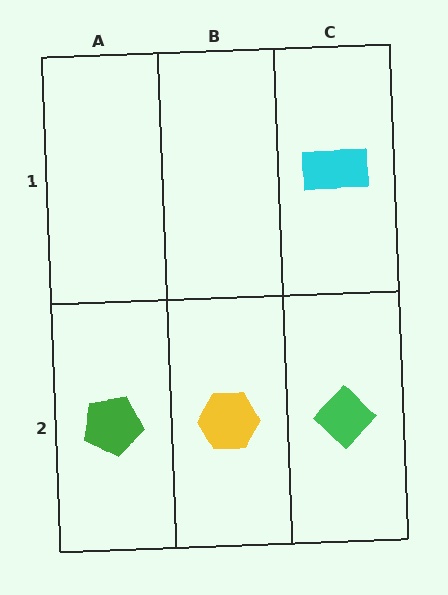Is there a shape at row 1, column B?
No, that cell is empty.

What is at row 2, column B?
A yellow hexagon.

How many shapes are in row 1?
1 shape.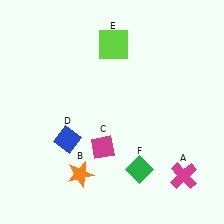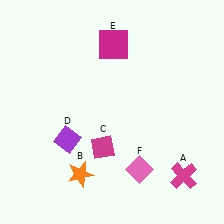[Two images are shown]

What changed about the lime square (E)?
In Image 1, E is lime. In Image 2, it changed to magenta.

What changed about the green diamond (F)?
In Image 1, F is green. In Image 2, it changed to pink.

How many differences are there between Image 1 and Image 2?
There are 3 differences between the two images.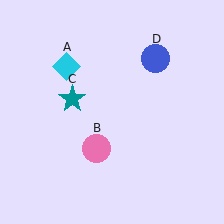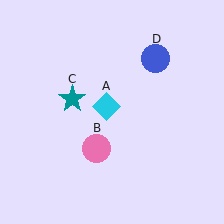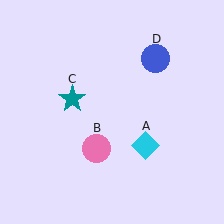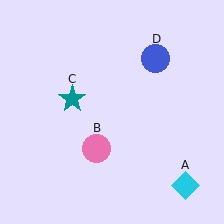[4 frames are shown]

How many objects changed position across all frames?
1 object changed position: cyan diamond (object A).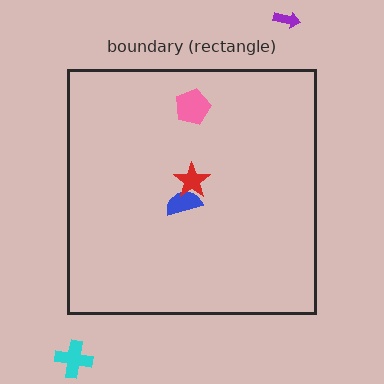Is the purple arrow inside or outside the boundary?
Outside.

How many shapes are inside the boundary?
3 inside, 2 outside.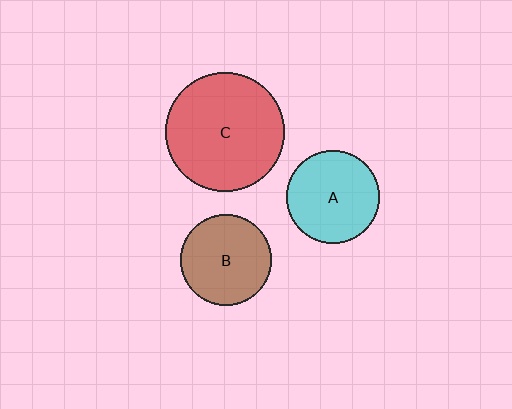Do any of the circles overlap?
No, none of the circles overlap.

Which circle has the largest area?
Circle C (red).